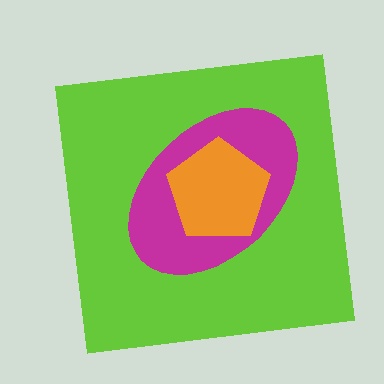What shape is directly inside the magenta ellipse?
The orange pentagon.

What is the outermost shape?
The lime square.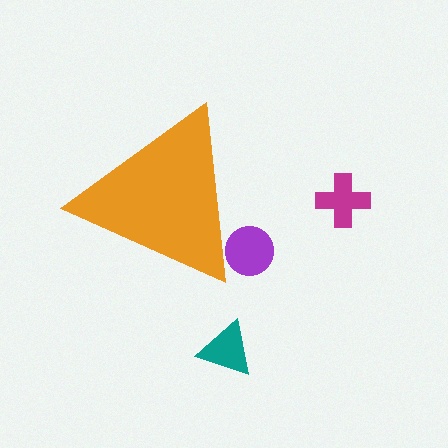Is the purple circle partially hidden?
Yes, the purple circle is partially hidden behind the orange triangle.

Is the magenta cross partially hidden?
No, the magenta cross is fully visible.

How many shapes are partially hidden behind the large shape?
1 shape is partially hidden.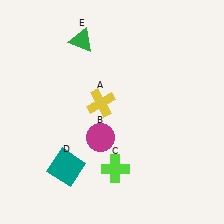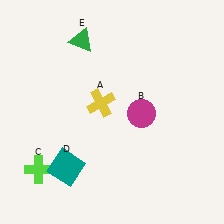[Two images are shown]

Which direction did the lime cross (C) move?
The lime cross (C) moved left.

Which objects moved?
The objects that moved are: the magenta circle (B), the lime cross (C).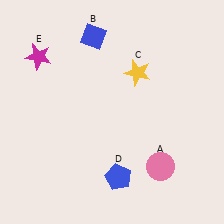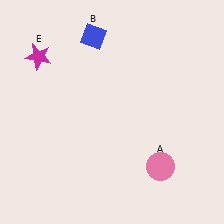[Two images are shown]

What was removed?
The yellow star (C), the blue pentagon (D) were removed in Image 2.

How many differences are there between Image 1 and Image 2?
There are 2 differences between the two images.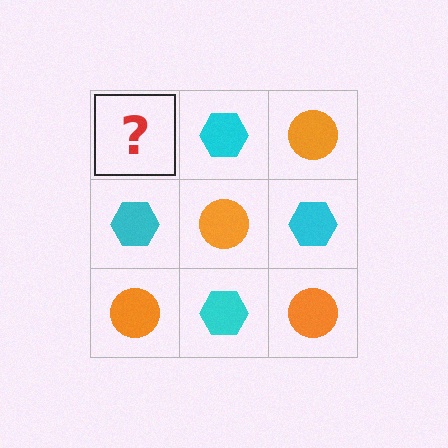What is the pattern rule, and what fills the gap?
The rule is that it alternates orange circle and cyan hexagon in a checkerboard pattern. The gap should be filled with an orange circle.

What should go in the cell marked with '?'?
The missing cell should contain an orange circle.